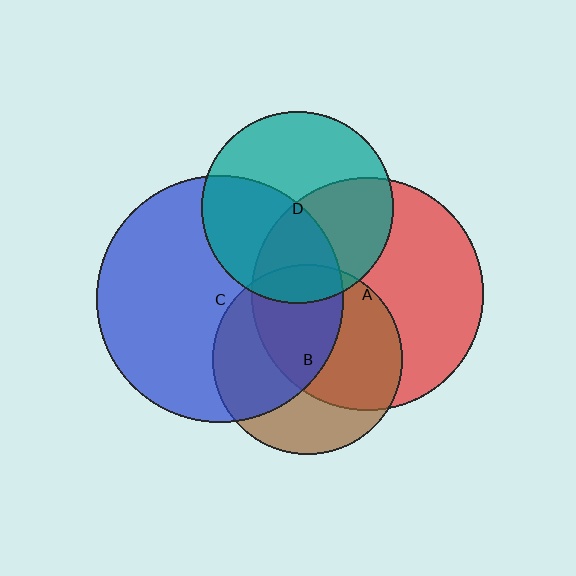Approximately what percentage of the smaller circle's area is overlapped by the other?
Approximately 45%.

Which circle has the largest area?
Circle C (blue).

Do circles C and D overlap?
Yes.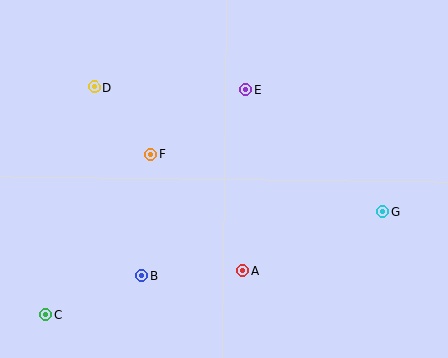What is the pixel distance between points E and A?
The distance between E and A is 181 pixels.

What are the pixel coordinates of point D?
Point D is at (94, 87).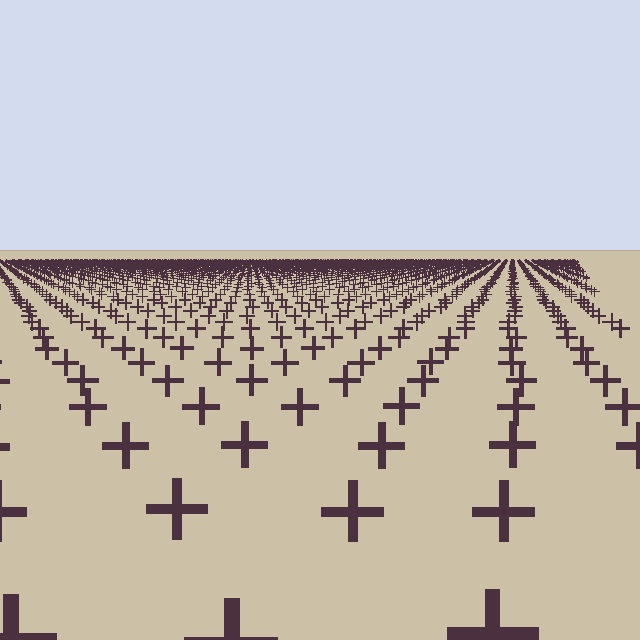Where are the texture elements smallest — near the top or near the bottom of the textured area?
Near the top.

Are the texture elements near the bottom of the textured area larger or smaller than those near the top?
Larger. Near the bottom, elements are closer to the viewer and appear at a bigger on-screen size.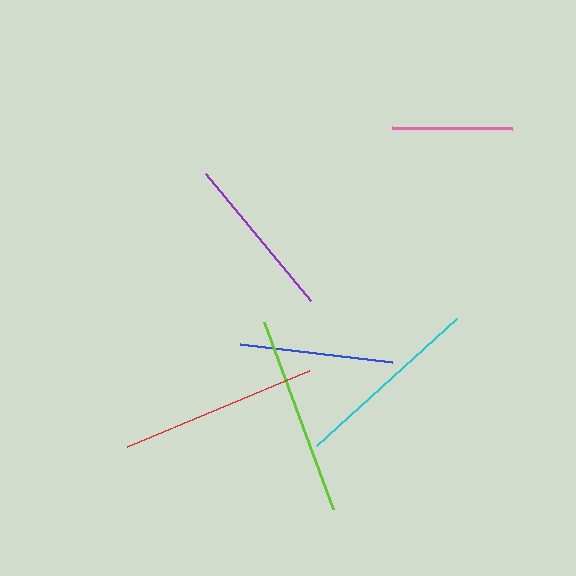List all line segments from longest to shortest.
From longest to shortest: lime, red, cyan, purple, blue, pink.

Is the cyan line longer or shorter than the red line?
The red line is longer than the cyan line.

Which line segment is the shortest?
The pink line is the shortest at approximately 120 pixels.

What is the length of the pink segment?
The pink segment is approximately 120 pixels long.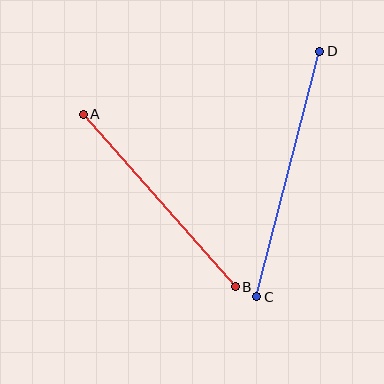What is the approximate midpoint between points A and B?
The midpoint is at approximately (159, 201) pixels.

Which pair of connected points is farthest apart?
Points C and D are farthest apart.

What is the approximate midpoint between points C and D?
The midpoint is at approximately (288, 174) pixels.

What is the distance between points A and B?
The distance is approximately 230 pixels.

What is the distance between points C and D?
The distance is approximately 253 pixels.